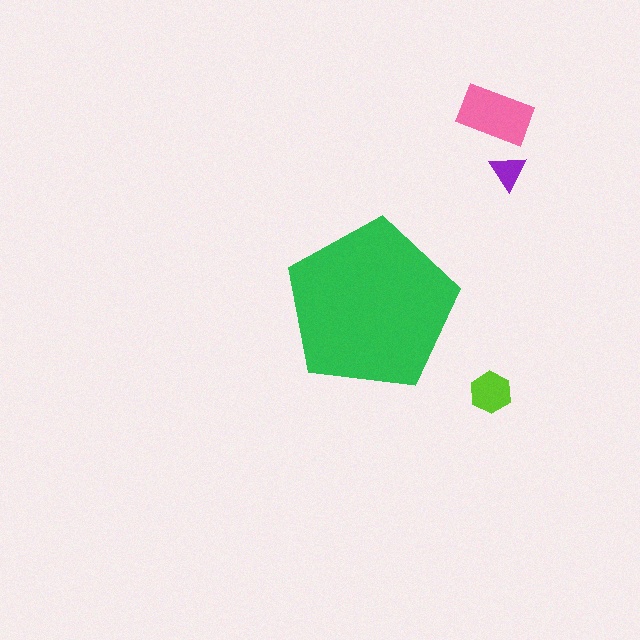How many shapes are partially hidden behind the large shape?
0 shapes are partially hidden.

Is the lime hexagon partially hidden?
No, the lime hexagon is fully visible.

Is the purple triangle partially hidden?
No, the purple triangle is fully visible.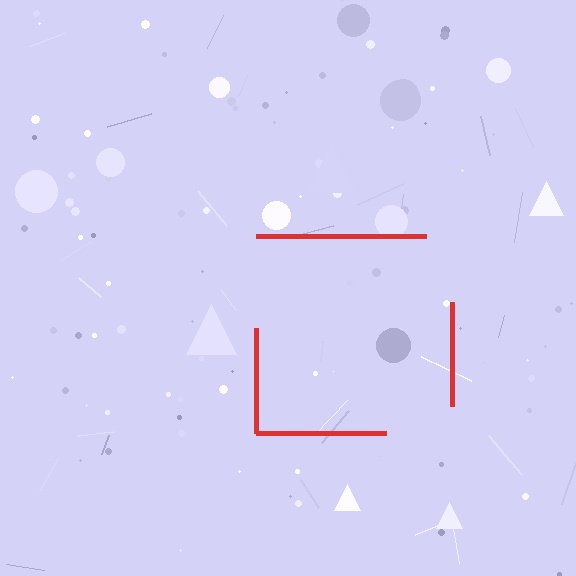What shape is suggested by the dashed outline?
The dashed outline suggests a square.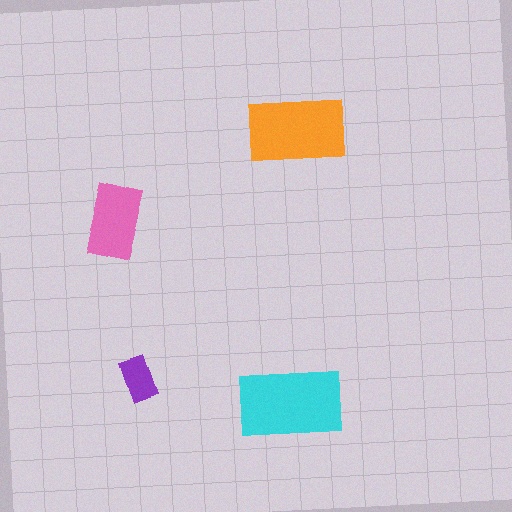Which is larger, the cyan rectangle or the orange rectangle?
The cyan one.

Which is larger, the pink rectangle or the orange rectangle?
The orange one.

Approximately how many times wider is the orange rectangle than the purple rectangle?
About 2 times wider.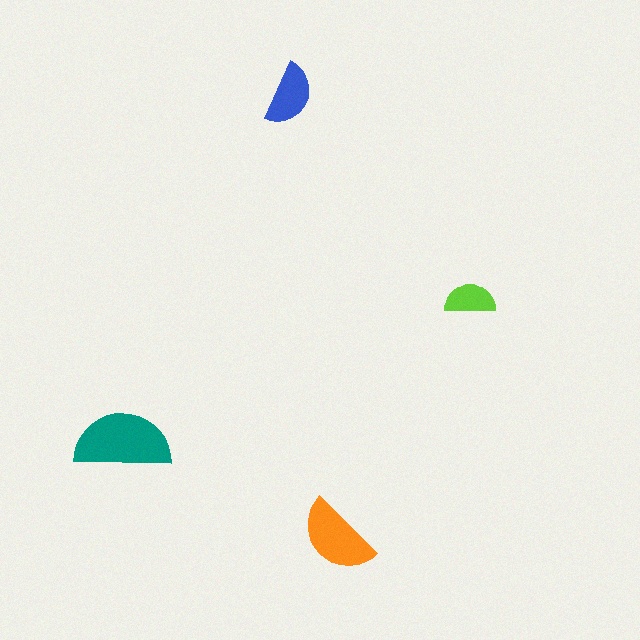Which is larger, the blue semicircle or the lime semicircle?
The blue one.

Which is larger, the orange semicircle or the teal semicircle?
The teal one.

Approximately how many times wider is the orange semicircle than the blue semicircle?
About 1.5 times wider.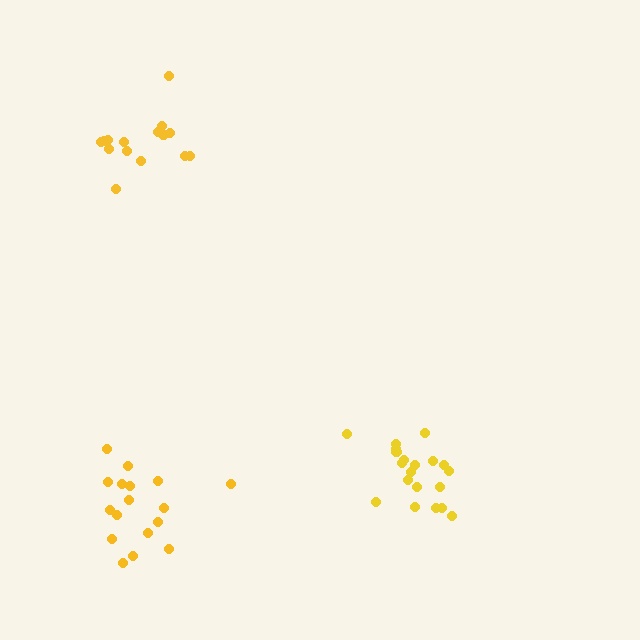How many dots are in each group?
Group 1: 20 dots, Group 2: 17 dots, Group 3: 15 dots (52 total).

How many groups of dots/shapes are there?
There are 3 groups.